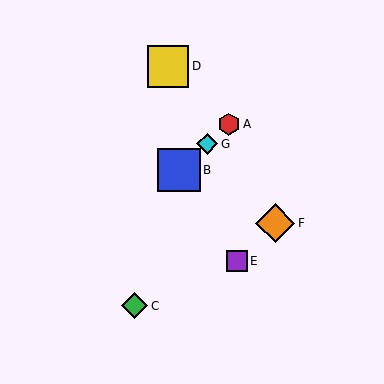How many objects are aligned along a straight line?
3 objects (A, B, G) are aligned along a straight line.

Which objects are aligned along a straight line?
Objects A, B, G are aligned along a straight line.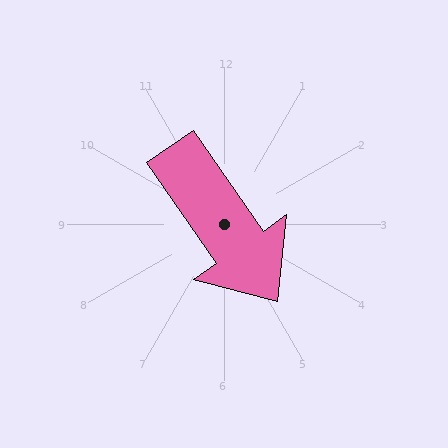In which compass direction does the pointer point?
Southeast.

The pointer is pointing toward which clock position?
Roughly 5 o'clock.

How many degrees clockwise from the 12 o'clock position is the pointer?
Approximately 145 degrees.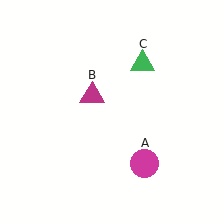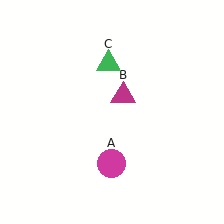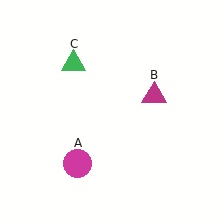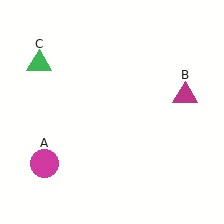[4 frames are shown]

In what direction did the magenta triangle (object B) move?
The magenta triangle (object B) moved right.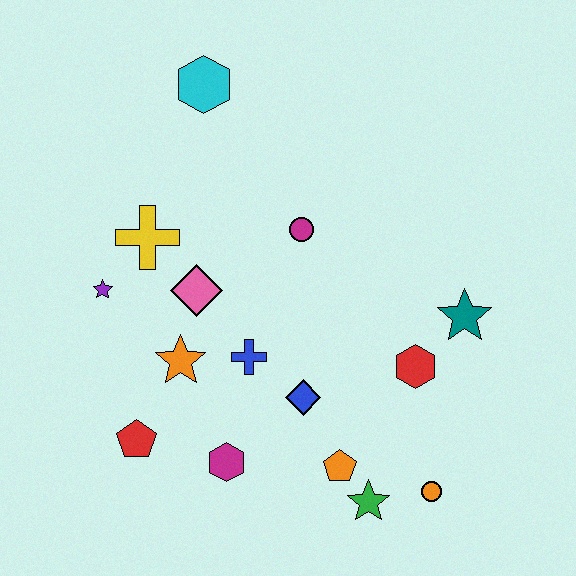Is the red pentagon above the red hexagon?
No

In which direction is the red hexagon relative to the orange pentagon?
The red hexagon is above the orange pentagon.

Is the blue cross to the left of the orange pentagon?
Yes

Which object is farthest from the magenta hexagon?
The cyan hexagon is farthest from the magenta hexagon.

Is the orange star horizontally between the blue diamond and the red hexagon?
No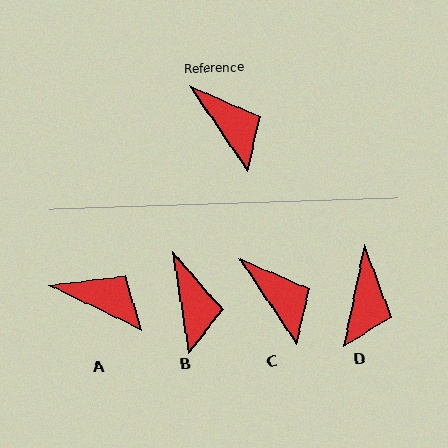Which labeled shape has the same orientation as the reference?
C.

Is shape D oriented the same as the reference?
No, it is off by about 45 degrees.